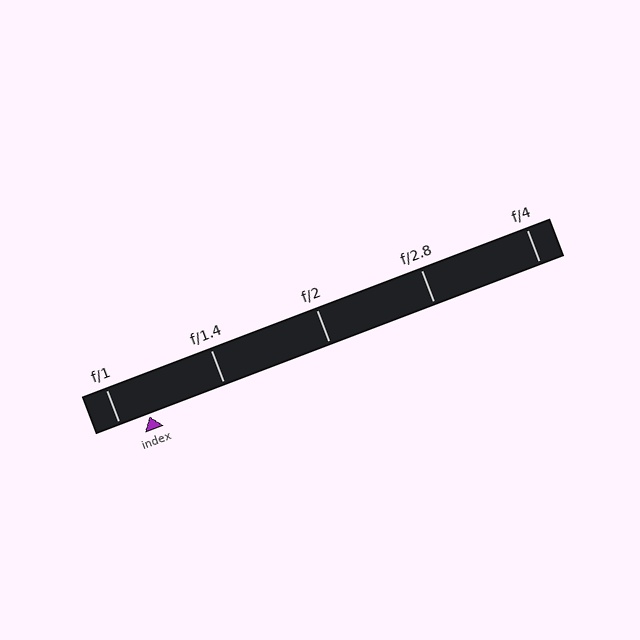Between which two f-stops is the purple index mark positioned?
The index mark is between f/1 and f/1.4.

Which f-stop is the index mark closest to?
The index mark is closest to f/1.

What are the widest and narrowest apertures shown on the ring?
The widest aperture shown is f/1 and the narrowest is f/4.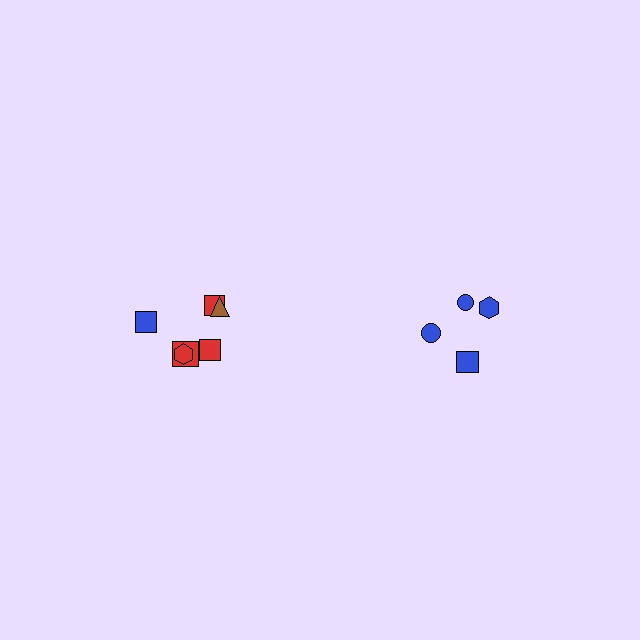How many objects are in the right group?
There are 4 objects.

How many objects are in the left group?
There are 6 objects.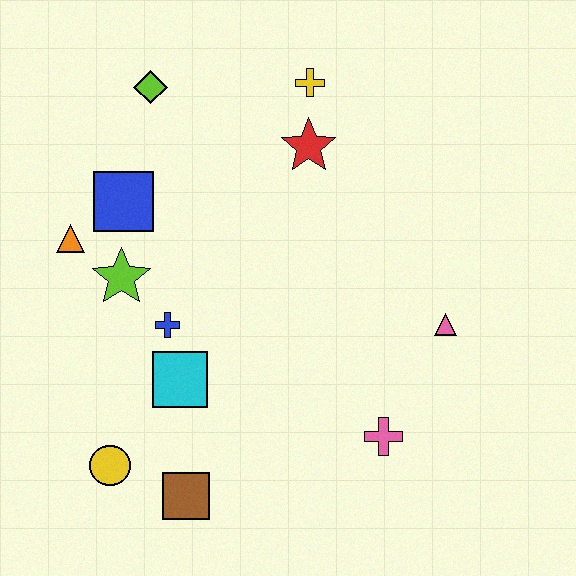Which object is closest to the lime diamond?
The blue square is closest to the lime diamond.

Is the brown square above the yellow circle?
No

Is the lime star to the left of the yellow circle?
No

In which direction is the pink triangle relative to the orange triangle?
The pink triangle is to the right of the orange triangle.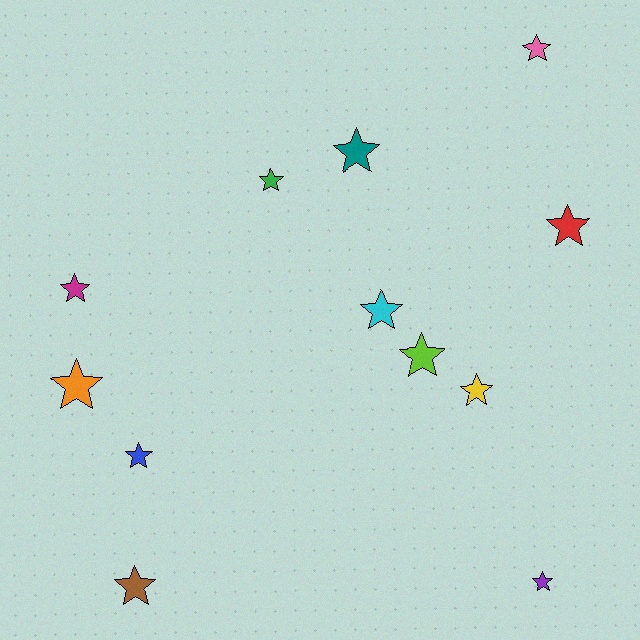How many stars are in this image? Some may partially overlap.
There are 12 stars.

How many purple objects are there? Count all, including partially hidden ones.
There is 1 purple object.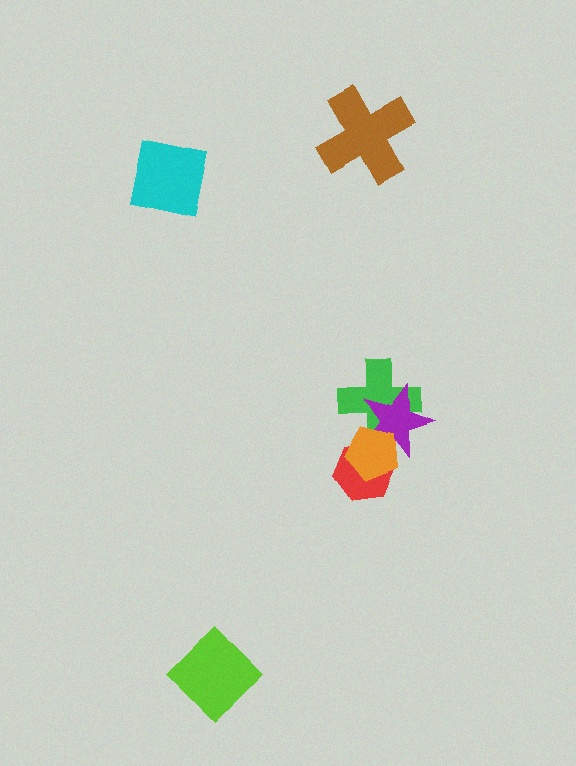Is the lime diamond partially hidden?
No, no other shape covers it.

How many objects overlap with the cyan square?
0 objects overlap with the cyan square.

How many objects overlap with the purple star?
3 objects overlap with the purple star.